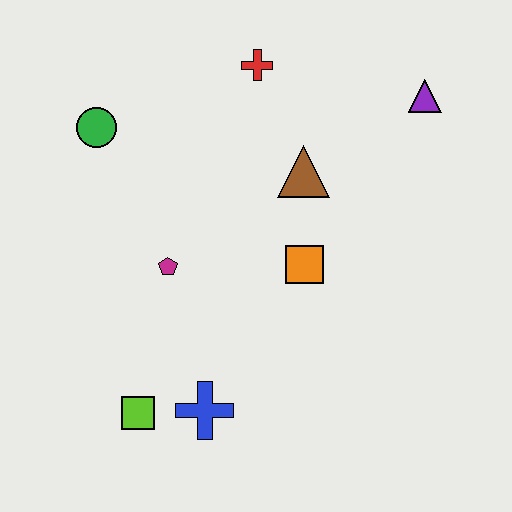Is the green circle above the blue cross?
Yes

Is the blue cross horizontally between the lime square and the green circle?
No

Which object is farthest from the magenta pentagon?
The purple triangle is farthest from the magenta pentagon.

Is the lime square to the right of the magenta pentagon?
No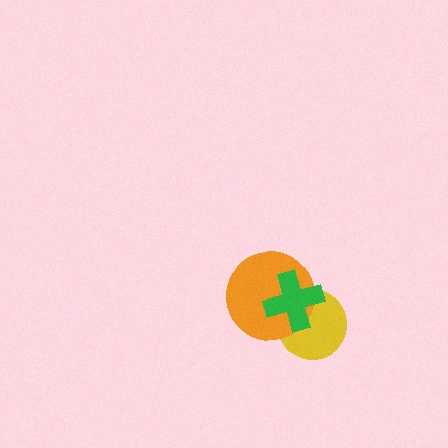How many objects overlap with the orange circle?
2 objects overlap with the orange circle.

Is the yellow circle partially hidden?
Yes, it is partially covered by another shape.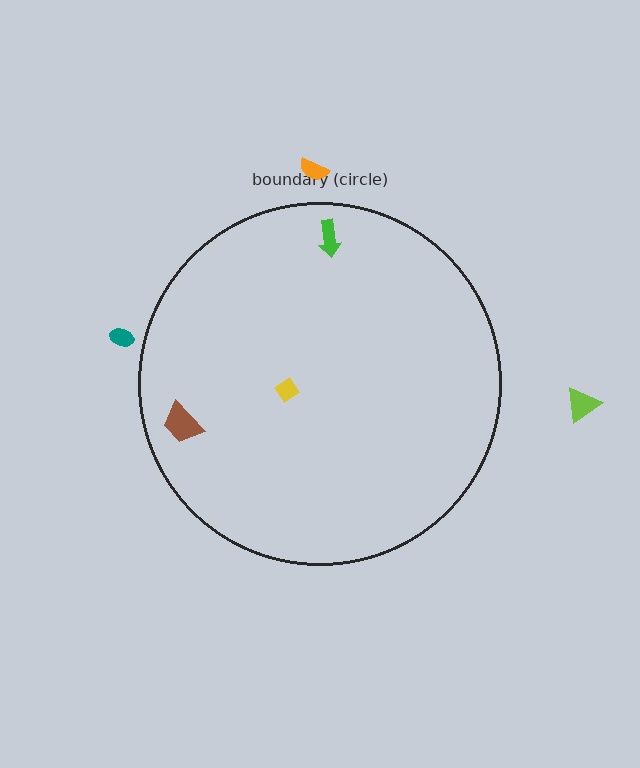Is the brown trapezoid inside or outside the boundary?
Inside.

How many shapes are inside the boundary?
3 inside, 3 outside.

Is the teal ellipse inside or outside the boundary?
Outside.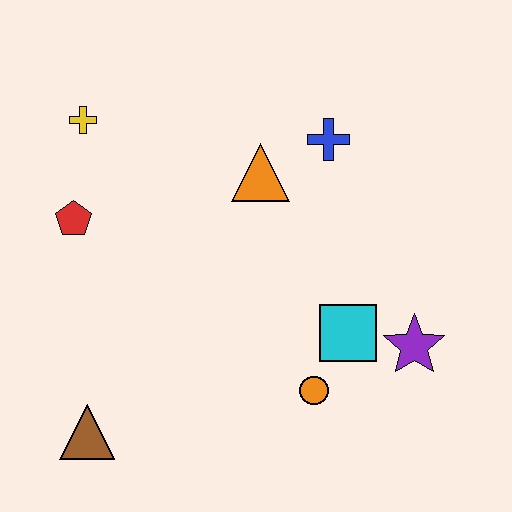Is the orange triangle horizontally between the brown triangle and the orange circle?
Yes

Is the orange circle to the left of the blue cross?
Yes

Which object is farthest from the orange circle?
The yellow cross is farthest from the orange circle.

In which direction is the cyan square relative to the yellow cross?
The cyan square is to the right of the yellow cross.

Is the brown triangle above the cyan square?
No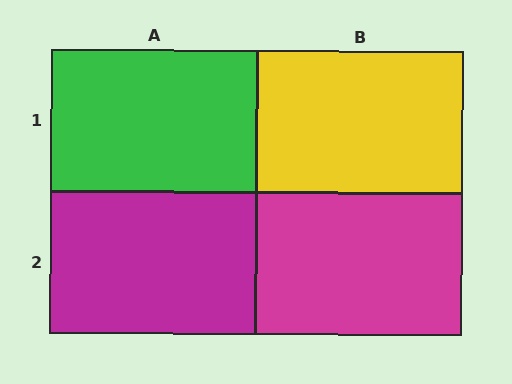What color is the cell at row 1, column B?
Yellow.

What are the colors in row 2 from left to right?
Magenta, magenta.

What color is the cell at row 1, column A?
Green.